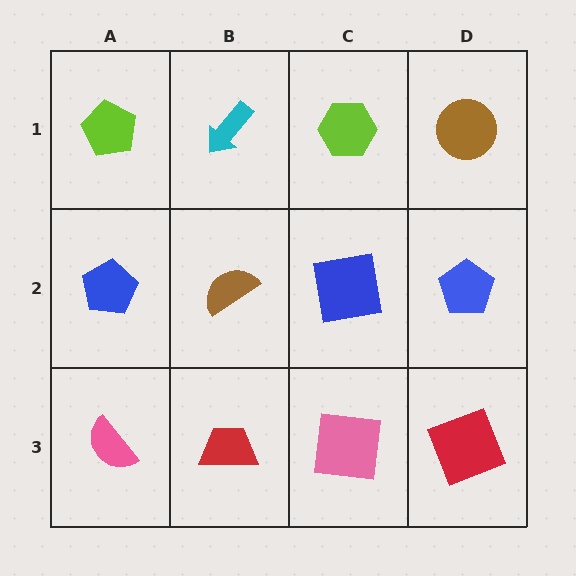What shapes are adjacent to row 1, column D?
A blue pentagon (row 2, column D), a lime hexagon (row 1, column C).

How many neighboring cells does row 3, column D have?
2.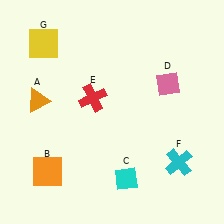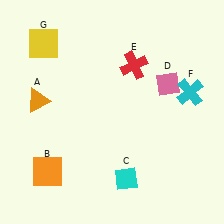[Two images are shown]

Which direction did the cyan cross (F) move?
The cyan cross (F) moved up.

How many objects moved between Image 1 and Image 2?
2 objects moved between the two images.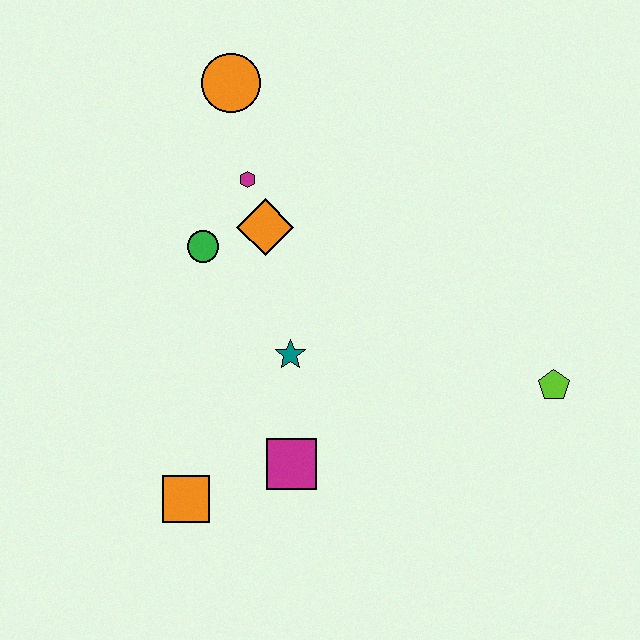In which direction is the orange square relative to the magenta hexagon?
The orange square is below the magenta hexagon.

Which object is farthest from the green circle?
The lime pentagon is farthest from the green circle.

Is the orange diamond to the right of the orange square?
Yes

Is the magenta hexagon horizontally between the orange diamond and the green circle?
Yes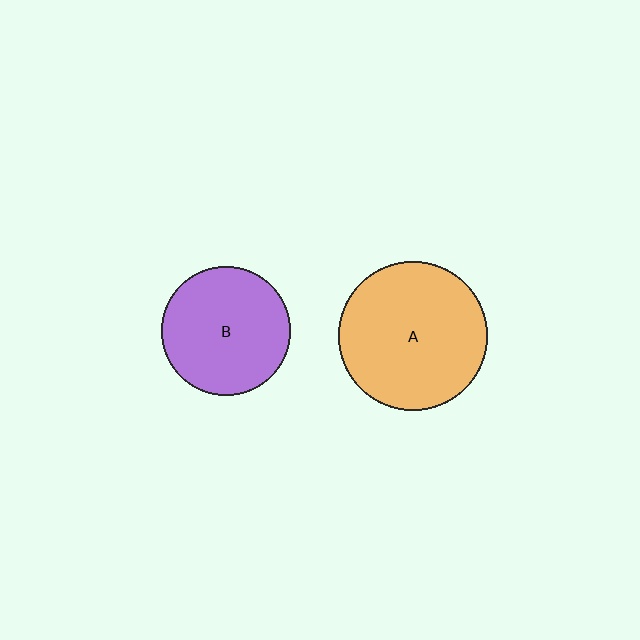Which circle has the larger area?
Circle A (orange).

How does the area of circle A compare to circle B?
Approximately 1.3 times.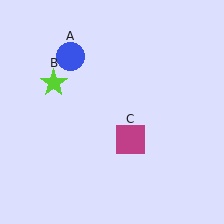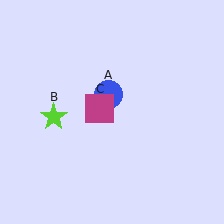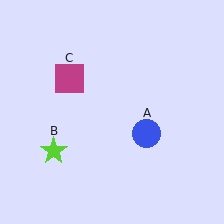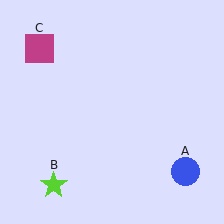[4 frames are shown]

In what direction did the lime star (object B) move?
The lime star (object B) moved down.